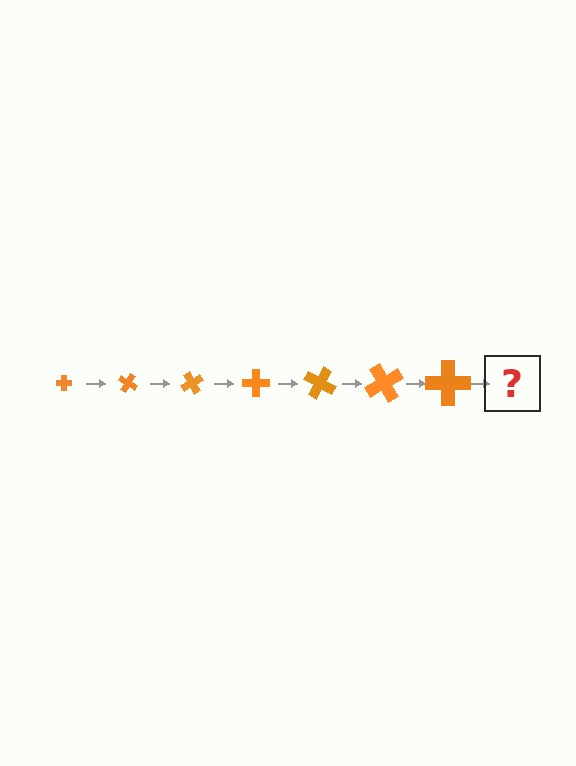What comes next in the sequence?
The next element should be a cross, larger than the previous one and rotated 210 degrees from the start.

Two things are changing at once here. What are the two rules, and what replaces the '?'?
The two rules are that the cross grows larger each step and it rotates 30 degrees each step. The '?' should be a cross, larger than the previous one and rotated 210 degrees from the start.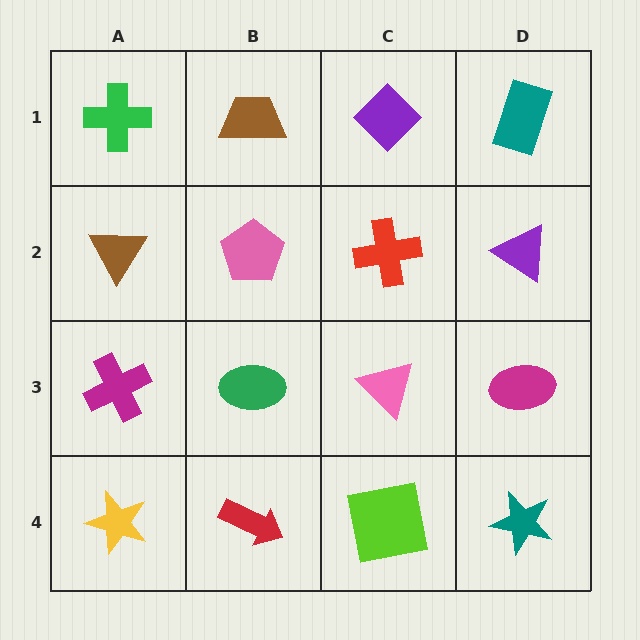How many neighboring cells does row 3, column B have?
4.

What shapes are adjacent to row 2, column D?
A teal rectangle (row 1, column D), a magenta ellipse (row 3, column D), a red cross (row 2, column C).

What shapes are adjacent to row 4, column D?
A magenta ellipse (row 3, column D), a lime square (row 4, column C).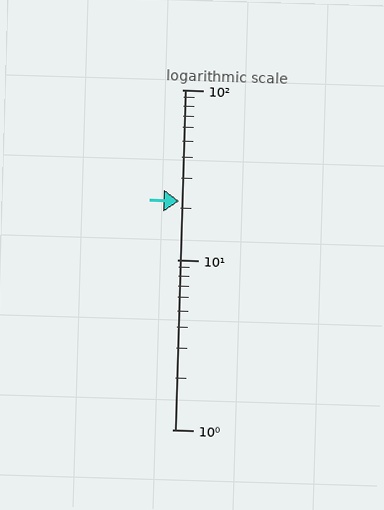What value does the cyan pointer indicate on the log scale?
The pointer indicates approximately 22.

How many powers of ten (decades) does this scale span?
The scale spans 2 decades, from 1 to 100.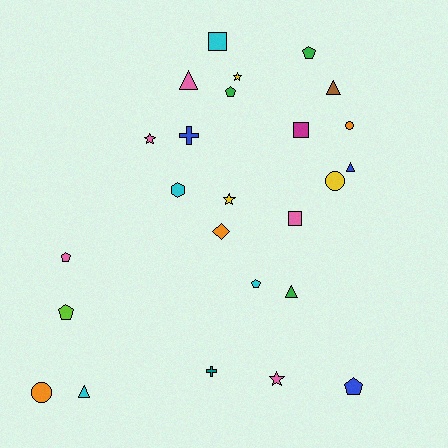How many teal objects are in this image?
There is 1 teal object.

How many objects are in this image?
There are 25 objects.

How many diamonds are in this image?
There is 1 diamond.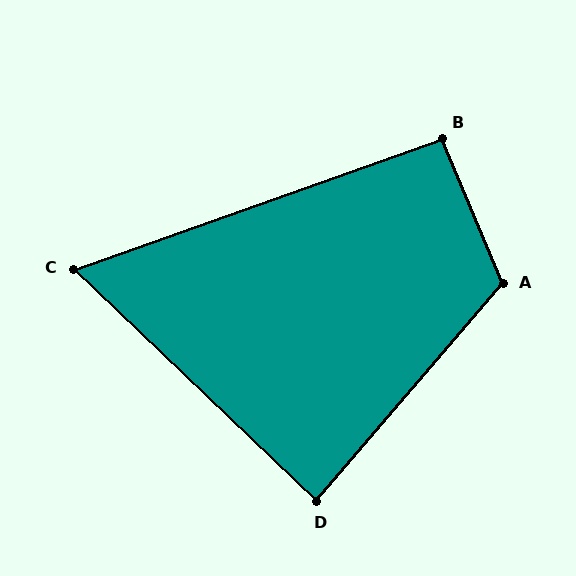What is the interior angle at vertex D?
Approximately 87 degrees (approximately right).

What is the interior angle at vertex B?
Approximately 93 degrees (approximately right).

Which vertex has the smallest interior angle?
C, at approximately 63 degrees.